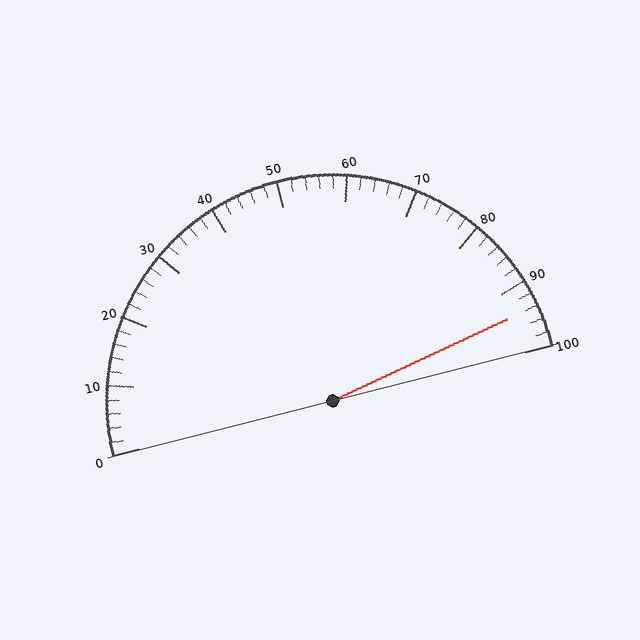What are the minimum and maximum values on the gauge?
The gauge ranges from 0 to 100.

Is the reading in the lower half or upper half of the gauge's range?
The reading is in the upper half of the range (0 to 100).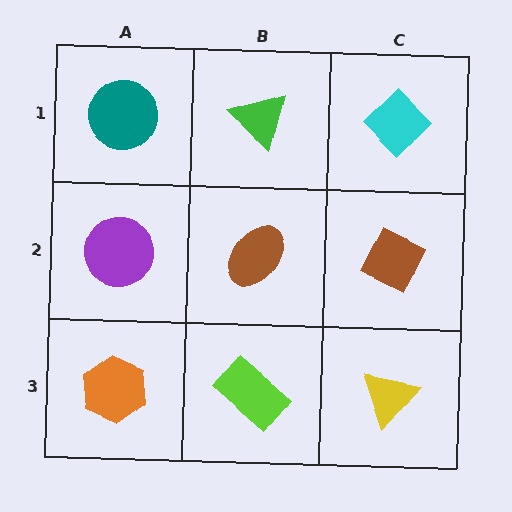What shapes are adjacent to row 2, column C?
A cyan diamond (row 1, column C), a yellow triangle (row 3, column C), a brown ellipse (row 2, column B).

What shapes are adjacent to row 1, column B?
A brown ellipse (row 2, column B), a teal circle (row 1, column A), a cyan diamond (row 1, column C).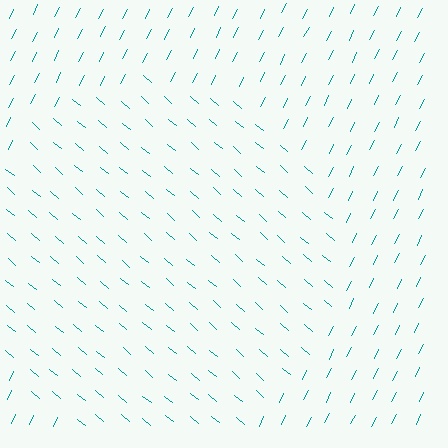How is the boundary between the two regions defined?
The boundary is defined purely by a change in line orientation (approximately 76 degrees difference). All lines are the same color and thickness.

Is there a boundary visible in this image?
Yes, there is a texture boundary formed by a change in line orientation.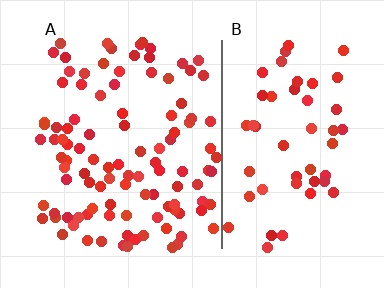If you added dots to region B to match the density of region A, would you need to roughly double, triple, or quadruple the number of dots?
Approximately double.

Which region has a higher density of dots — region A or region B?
A (the left).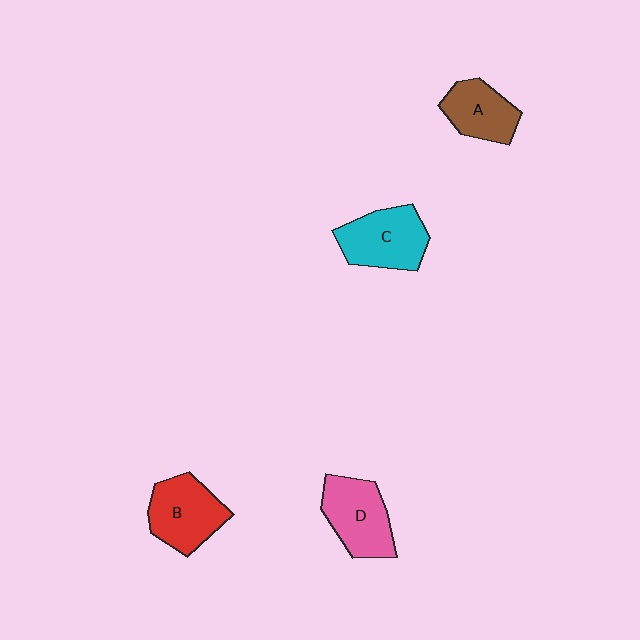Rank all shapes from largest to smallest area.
From largest to smallest: C (cyan), D (pink), B (red), A (brown).